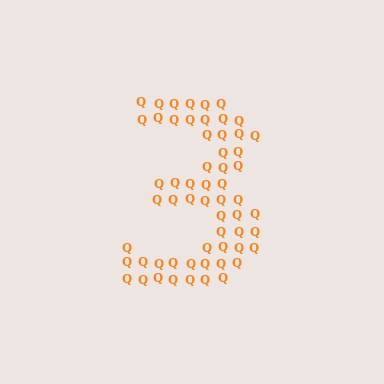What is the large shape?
The large shape is the digit 3.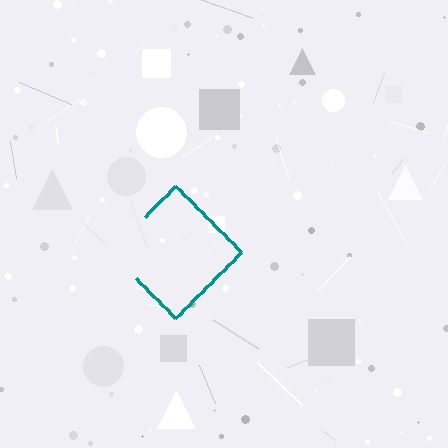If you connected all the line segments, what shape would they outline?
They would outline a diamond.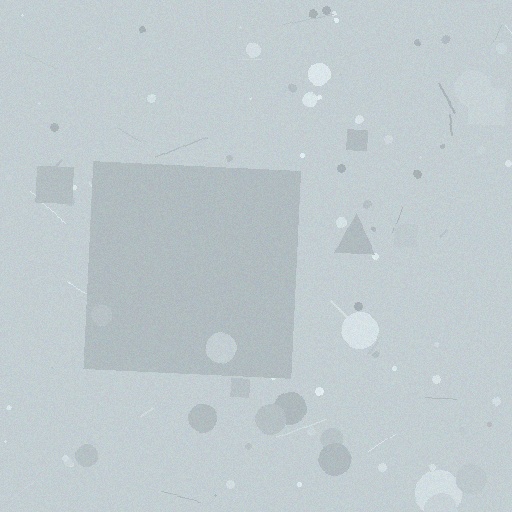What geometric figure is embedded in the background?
A square is embedded in the background.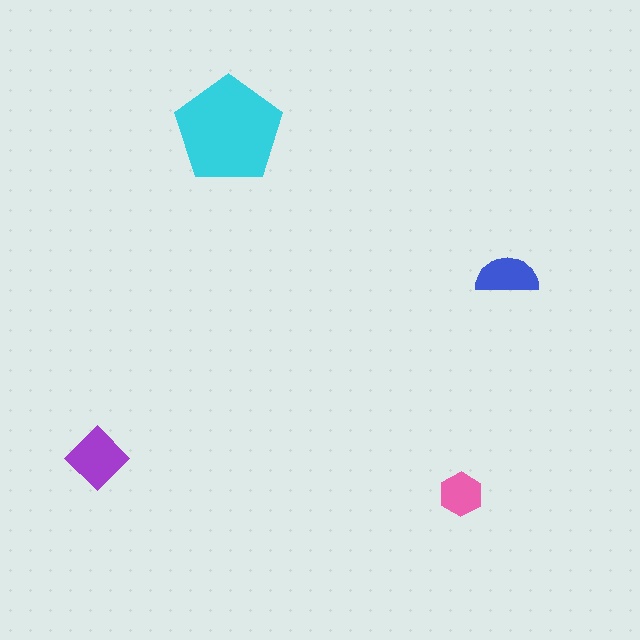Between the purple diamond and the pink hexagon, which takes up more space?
The purple diamond.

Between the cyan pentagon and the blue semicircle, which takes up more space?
The cyan pentagon.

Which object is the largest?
The cyan pentagon.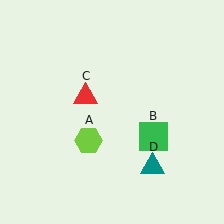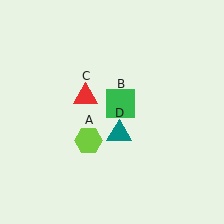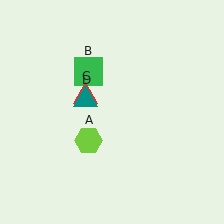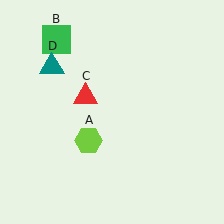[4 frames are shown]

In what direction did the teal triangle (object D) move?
The teal triangle (object D) moved up and to the left.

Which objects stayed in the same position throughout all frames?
Lime hexagon (object A) and red triangle (object C) remained stationary.